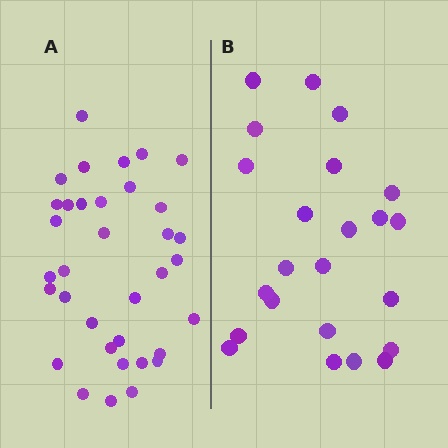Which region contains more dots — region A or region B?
Region A (the left region) has more dots.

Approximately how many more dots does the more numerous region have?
Region A has roughly 12 or so more dots than region B.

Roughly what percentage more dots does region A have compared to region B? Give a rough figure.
About 50% more.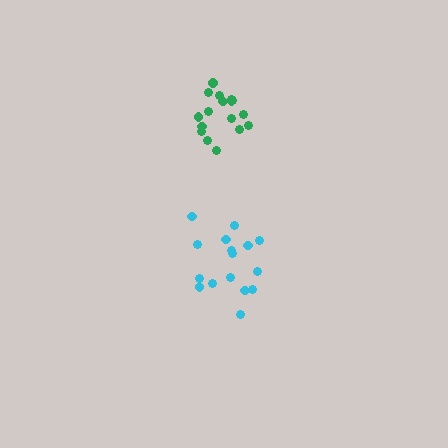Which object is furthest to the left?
The green cluster is leftmost.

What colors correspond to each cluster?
The clusters are colored: cyan, green.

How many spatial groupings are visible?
There are 2 spatial groupings.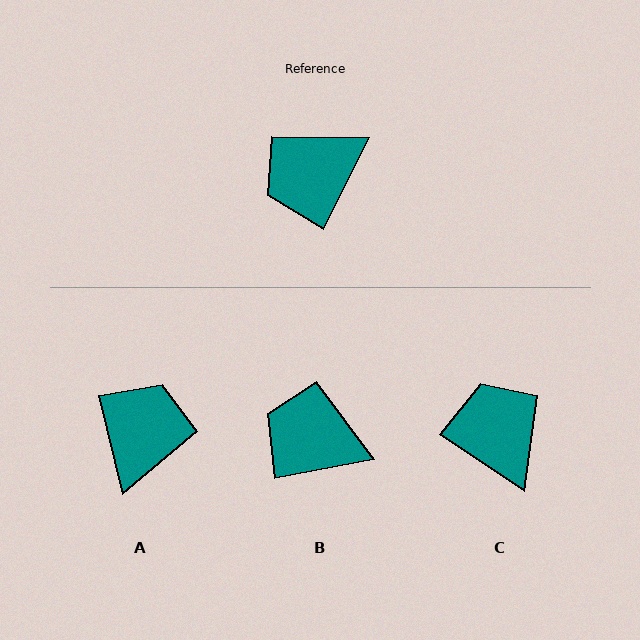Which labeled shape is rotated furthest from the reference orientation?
A, about 139 degrees away.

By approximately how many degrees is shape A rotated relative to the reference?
Approximately 139 degrees clockwise.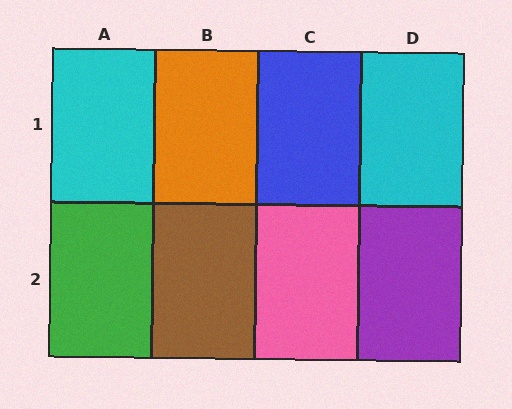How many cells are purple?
1 cell is purple.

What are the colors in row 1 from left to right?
Cyan, orange, blue, cyan.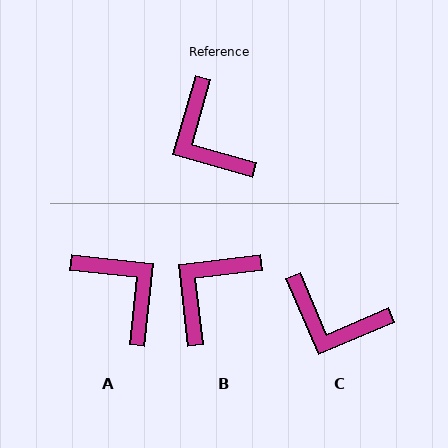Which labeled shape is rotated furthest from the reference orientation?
A, about 170 degrees away.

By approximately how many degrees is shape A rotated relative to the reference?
Approximately 170 degrees clockwise.